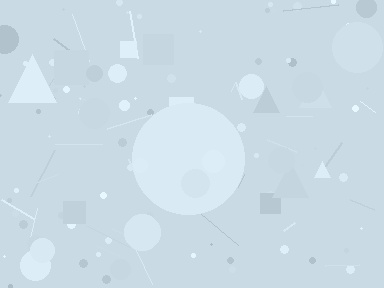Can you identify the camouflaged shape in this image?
The camouflaged shape is a circle.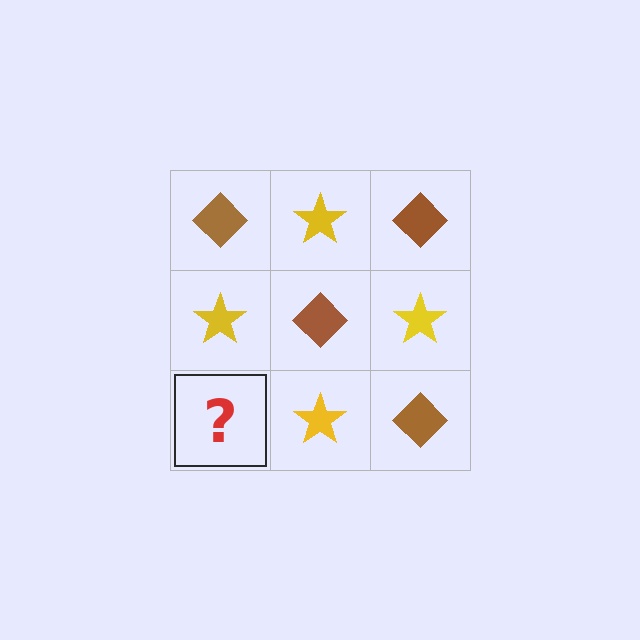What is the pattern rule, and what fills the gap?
The rule is that it alternates brown diamond and yellow star in a checkerboard pattern. The gap should be filled with a brown diamond.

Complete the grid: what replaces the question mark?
The question mark should be replaced with a brown diamond.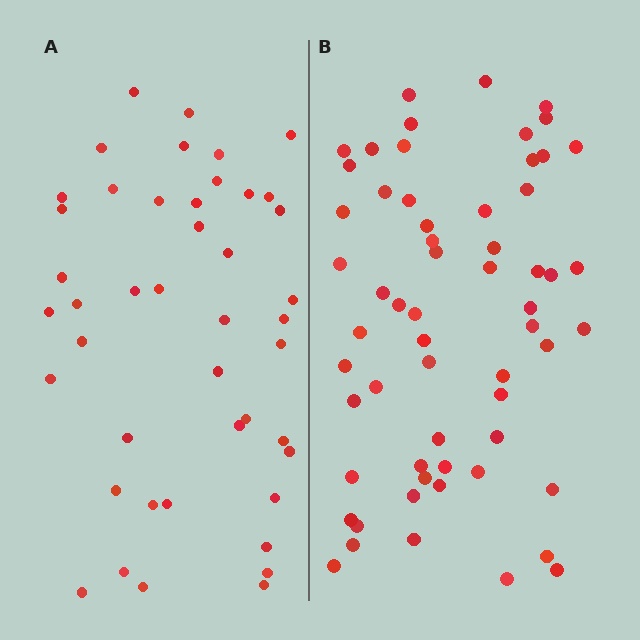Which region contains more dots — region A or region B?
Region B (the right region) has more dots.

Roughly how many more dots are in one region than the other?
Region B has approximately 15 more dots than region A.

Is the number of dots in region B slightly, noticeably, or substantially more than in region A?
Region B has noticeably more, but not dramatically so. The ratio is roughly 1.4 to 1.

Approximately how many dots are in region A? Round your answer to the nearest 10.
About 40 dots. (The exact count is 44, which rounds to 40.)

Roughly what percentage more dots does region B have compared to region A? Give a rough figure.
About 35% more.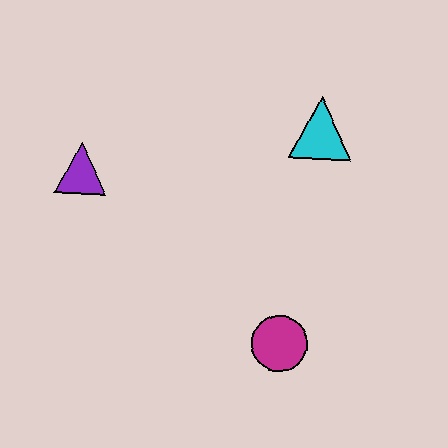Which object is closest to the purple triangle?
The cyan triangle is closest to the purple triangle.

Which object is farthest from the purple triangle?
The magenta circle is farthest from the purple triangle.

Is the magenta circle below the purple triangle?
Yes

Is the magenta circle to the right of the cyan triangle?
No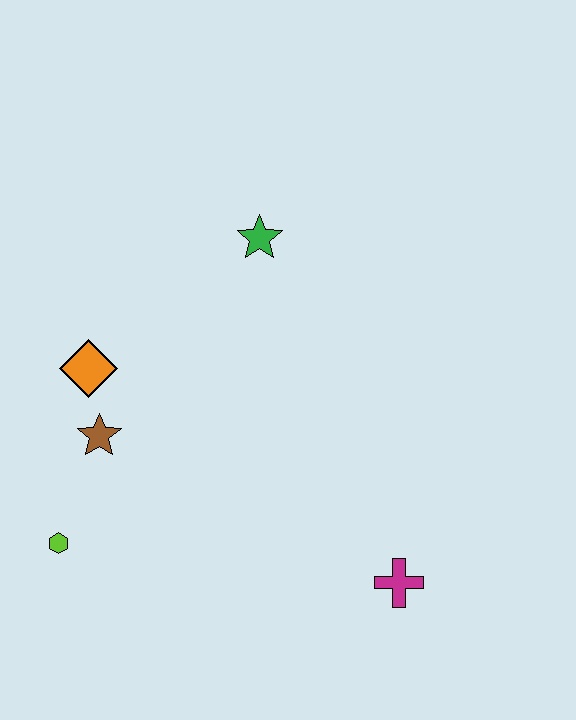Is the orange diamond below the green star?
Yes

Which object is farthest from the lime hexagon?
The green star is farthest from the lime hexagon.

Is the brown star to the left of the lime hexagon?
No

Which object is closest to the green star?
The orange diamond is closest to the green star.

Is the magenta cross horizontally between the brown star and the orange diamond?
No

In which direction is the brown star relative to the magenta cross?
The brown star is to the left of the magenta cross.